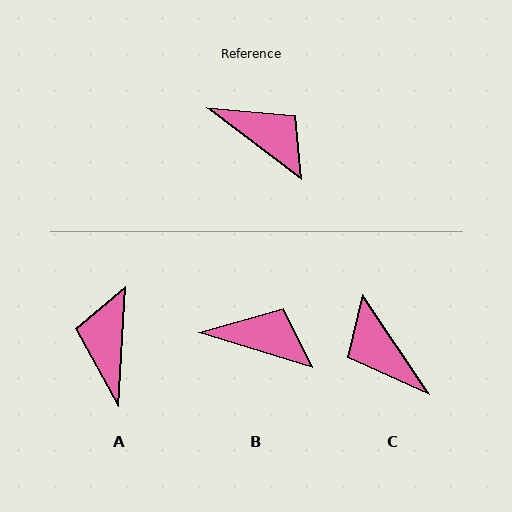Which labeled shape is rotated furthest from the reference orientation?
C, about 161 degrees away.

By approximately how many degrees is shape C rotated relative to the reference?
Approximately 161 degrees counter-clockwise.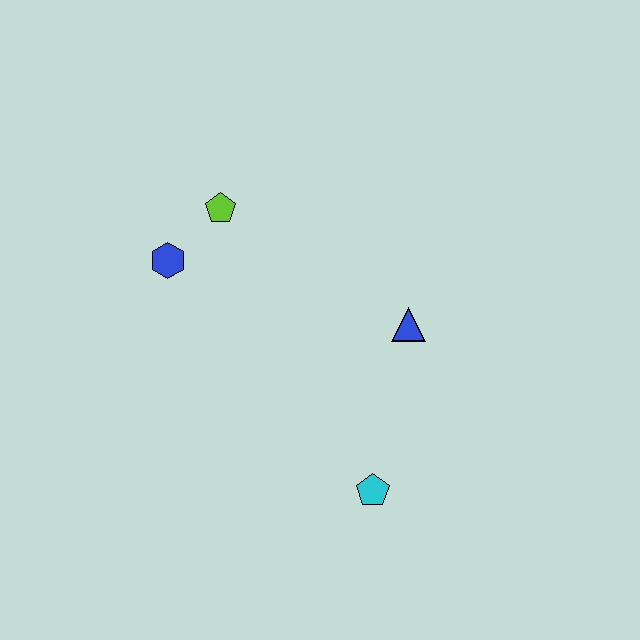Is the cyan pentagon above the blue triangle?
No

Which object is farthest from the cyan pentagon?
The lime pentagon is farthest from the cyan pentagon.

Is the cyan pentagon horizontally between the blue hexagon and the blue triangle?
Yes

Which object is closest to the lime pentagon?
The blue hexagon is closest to the lime pentagon.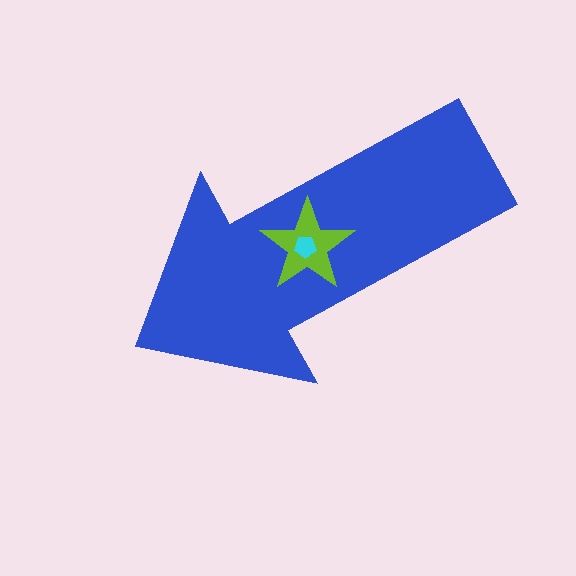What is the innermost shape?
The cyan pentagon.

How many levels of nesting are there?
3.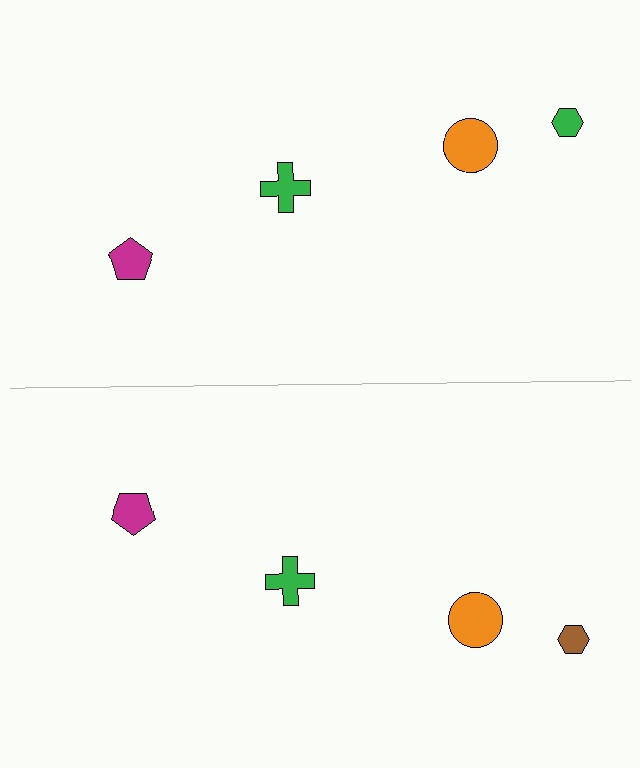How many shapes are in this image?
There are 8 shapes in this image.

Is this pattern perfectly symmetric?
No, the pattern is not perfectly symmetric. The brown hexagon on the bottom side breaks the symmetry — its mirror counterpart is green.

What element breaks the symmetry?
The brown hexagon on the bottom side breaks the symmetry — its mirror counterpart is green.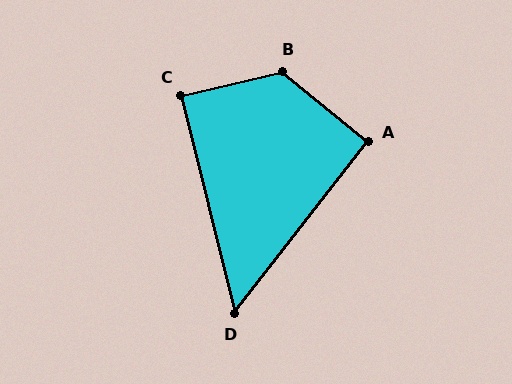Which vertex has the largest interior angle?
B, at approximately 128 degrees.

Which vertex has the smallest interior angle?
D, at approximately 52 degrees.